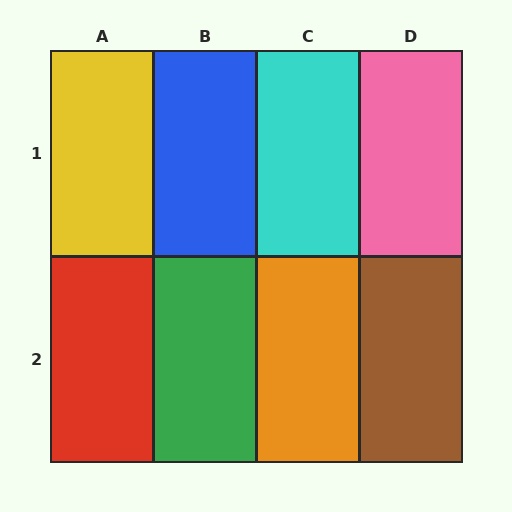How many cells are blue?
1 cell is blue.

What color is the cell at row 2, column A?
Red.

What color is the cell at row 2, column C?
Orange.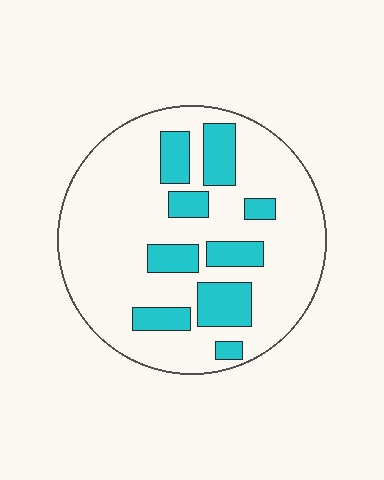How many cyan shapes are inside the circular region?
9.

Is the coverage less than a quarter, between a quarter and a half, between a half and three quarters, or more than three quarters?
Less than a quarter.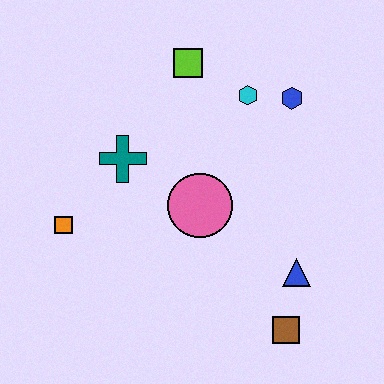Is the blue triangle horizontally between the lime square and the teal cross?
No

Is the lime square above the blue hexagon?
Yes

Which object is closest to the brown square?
The blue triangle is closest to the brown square.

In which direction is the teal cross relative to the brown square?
The teal cross is above the brown square.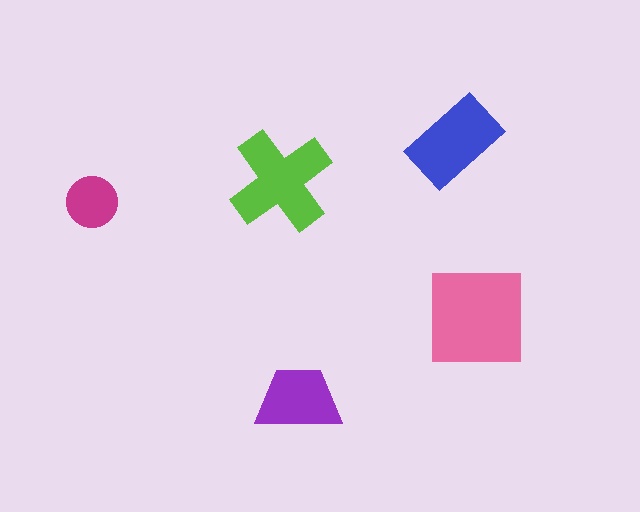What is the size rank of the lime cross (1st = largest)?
2nd.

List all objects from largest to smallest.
The pink square, the lime cross, the blue rectangle, the purple trapezoid, the magenta circle.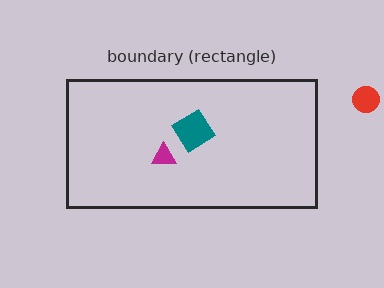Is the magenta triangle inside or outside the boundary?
Inside.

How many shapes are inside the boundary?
2 inside, 1 outside.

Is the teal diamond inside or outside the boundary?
Inside.